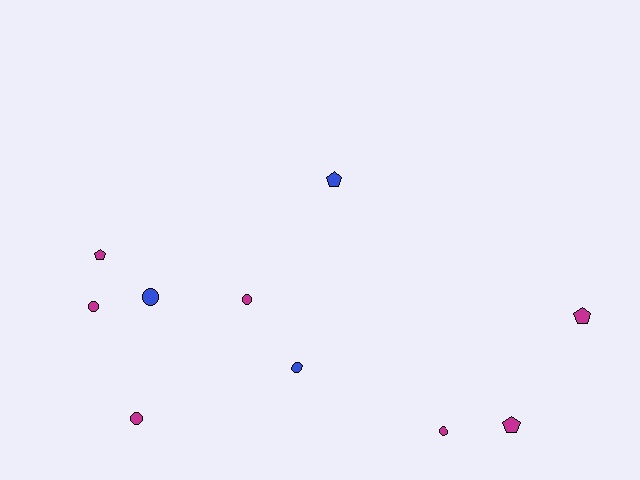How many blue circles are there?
There are 2 blue circles.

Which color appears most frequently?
Magenta, with 7 objects.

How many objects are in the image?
There are 10 objects.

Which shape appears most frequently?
Circle, with 6 objects.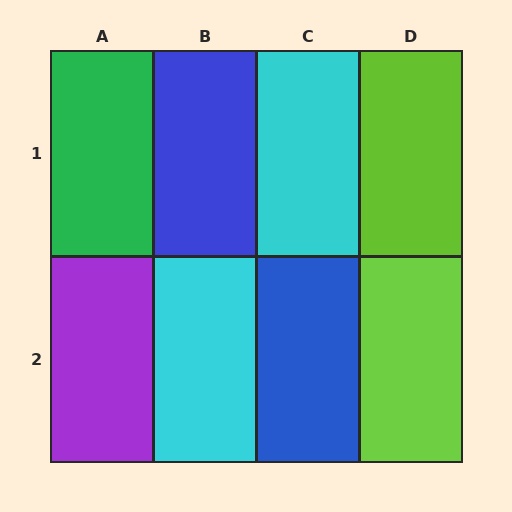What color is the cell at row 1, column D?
Lime.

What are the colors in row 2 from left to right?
Purple, cyan, blue, lime.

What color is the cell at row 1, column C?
Cyan.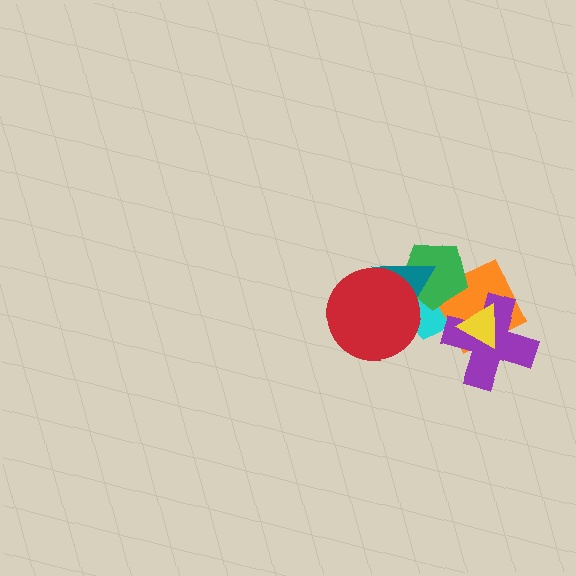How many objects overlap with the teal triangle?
3 objects overlap with the teal triangle.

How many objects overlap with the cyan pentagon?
4 objects overlap with the cyan pentagon.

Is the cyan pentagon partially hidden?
Yes, it is partially covered by another shape.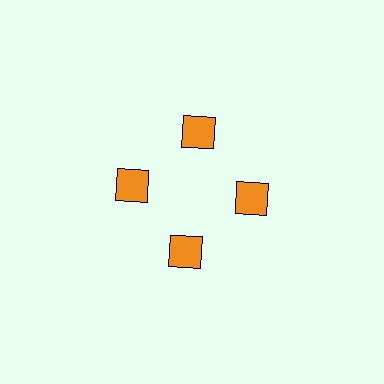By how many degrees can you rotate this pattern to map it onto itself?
The pattern maps onto itself every 90 degrees of rotation.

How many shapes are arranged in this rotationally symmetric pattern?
There are 4 shapes, arranged in 4 groups of 1.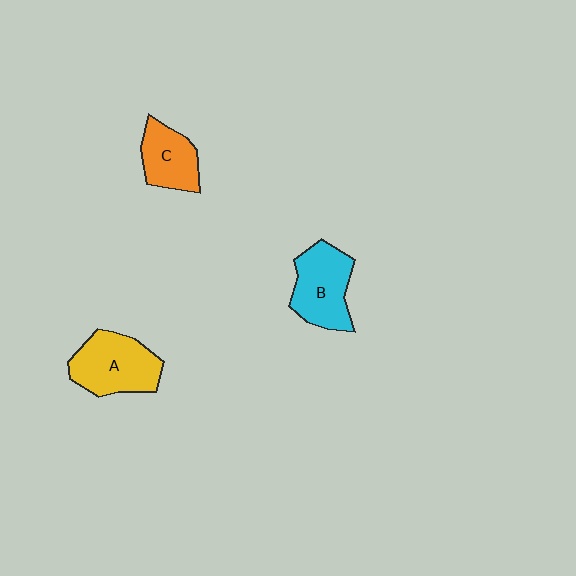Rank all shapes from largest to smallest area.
From largest to smallest: A (yellow), B (cyan), C (orange).